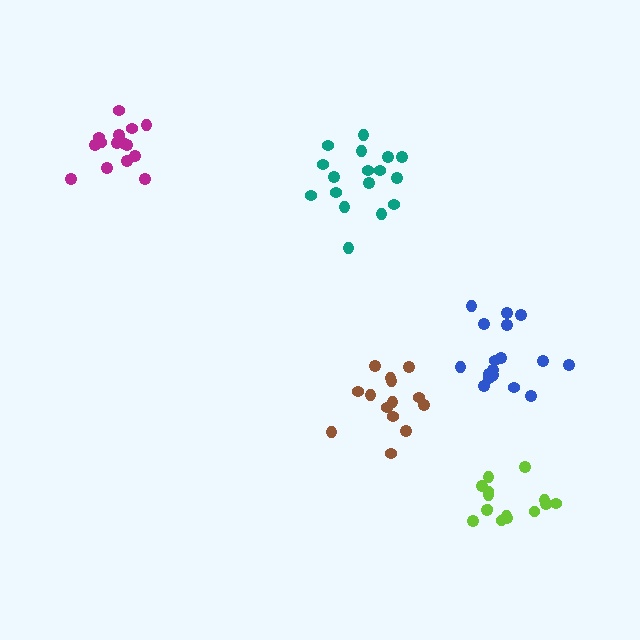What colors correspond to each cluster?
The clusters are colored: brown, lime, blue, teal, magenta.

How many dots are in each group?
Group 1: 14 dots, Group 2: 15 dots, Group 3: 17 dots, Group 4: 17 dots, Group 5: 16 dots (79 total).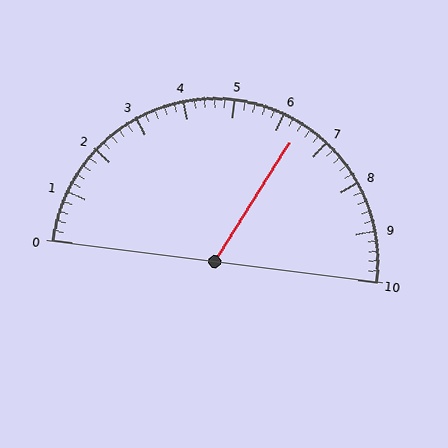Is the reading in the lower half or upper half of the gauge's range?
The reading is in the upper half of the range (0 to 10).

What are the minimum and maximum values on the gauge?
The gauge ranges from 0 to 10.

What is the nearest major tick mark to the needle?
The nearest major tick mark is 6.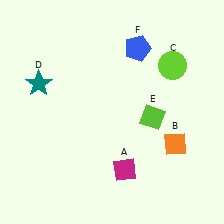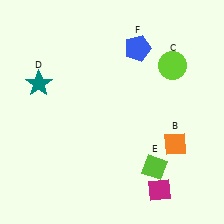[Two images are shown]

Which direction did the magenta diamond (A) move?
The magenta diamond (A) moved right.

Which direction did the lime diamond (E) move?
The lime diamond (E) moved down.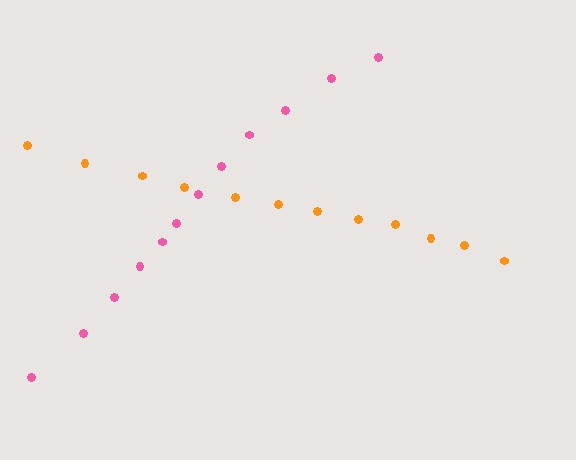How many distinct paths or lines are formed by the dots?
There are 2 distinct paths.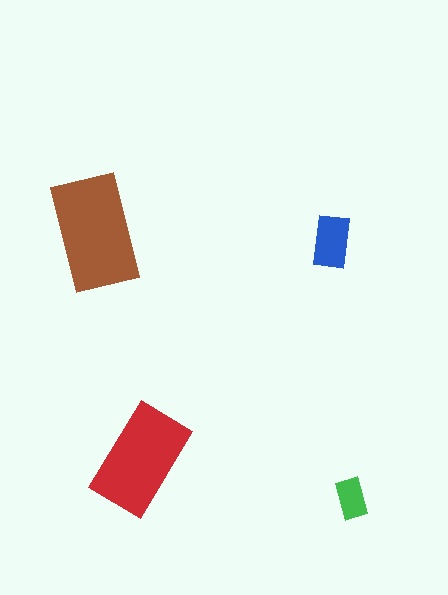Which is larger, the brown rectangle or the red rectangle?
The brown one.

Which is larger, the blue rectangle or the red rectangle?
The red one.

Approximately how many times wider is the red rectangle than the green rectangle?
About 2.5 times wider.